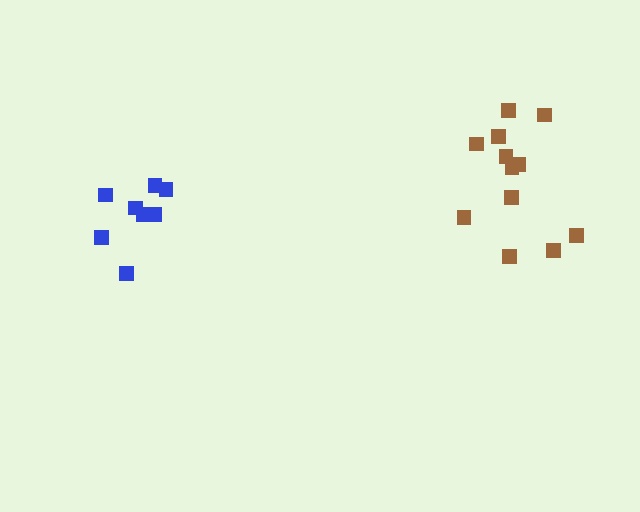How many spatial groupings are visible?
There are 2 spatial groupings.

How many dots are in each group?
Group 1: 8 dots, Group 2: 12 dots (20 total).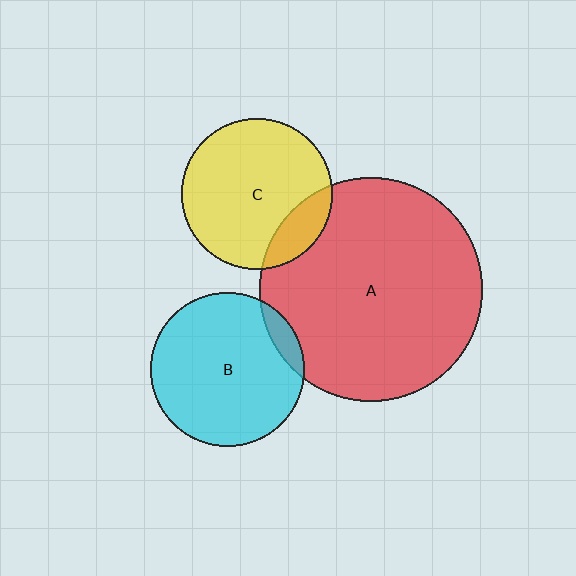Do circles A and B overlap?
Yes.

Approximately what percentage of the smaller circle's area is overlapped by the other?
Approximately 10%.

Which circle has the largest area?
Circle A (red).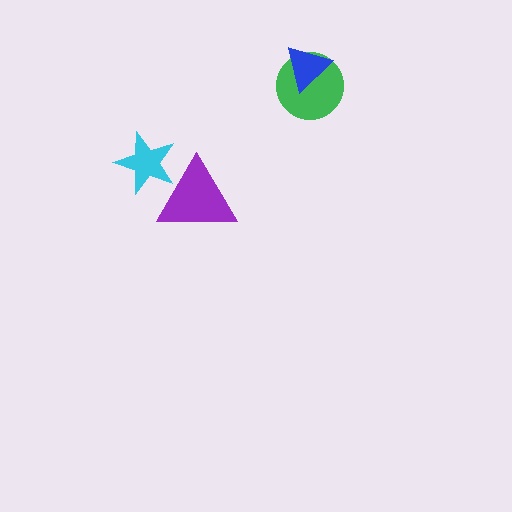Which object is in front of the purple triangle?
The cyan star is in front of the purple triangle.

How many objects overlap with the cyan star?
1 object overlaps with the cyan star.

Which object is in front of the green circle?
The blue triangle is in front of the green circle.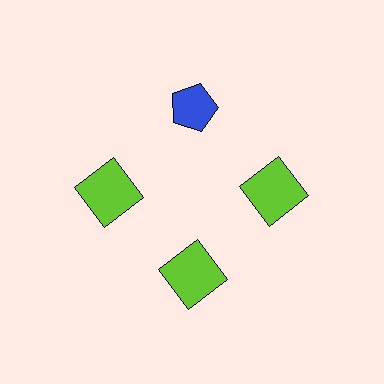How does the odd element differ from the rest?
It differs in both color (blue instead of lime) and shape (pentagon instead of square).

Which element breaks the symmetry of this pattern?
The blue pentagon at roughly the 12 o'clock position breaks the symmetry. All other shapes are lime squares.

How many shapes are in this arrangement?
There are 4 shapes arranged in a ring pattern.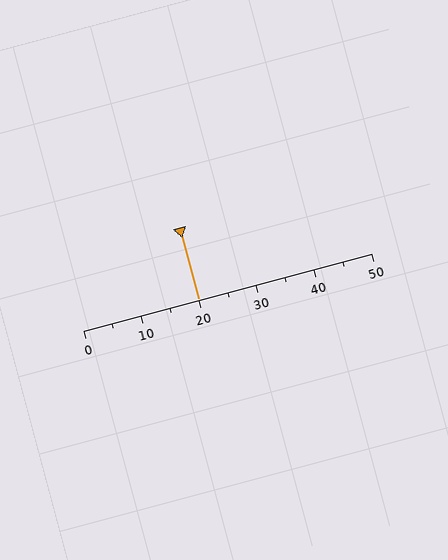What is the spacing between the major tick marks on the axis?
The major ticks are spaced 10 apart.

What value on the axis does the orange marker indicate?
The marker indicates approximately 20.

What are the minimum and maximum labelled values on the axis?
The axis runs from 0 to 50.